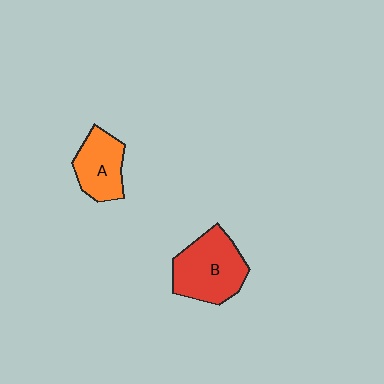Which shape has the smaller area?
Shape A (orange).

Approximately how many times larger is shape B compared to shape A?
Approximately 1.4 times.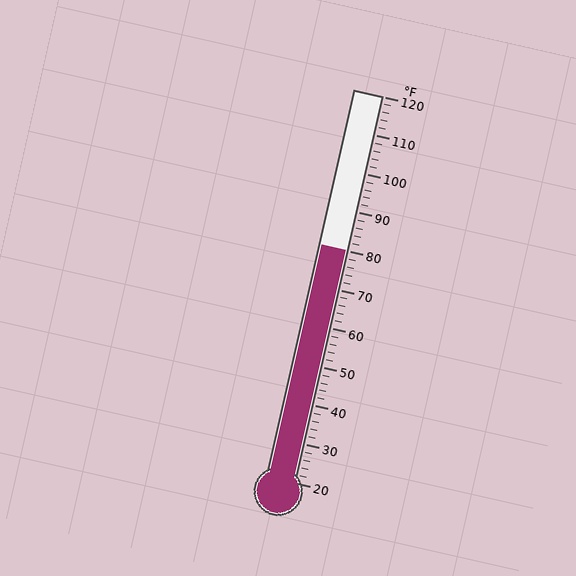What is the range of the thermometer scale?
The thermometer scale ranges from 20°F to 120°F.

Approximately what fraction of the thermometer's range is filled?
The thermometer is filled to approximately 60% of its range.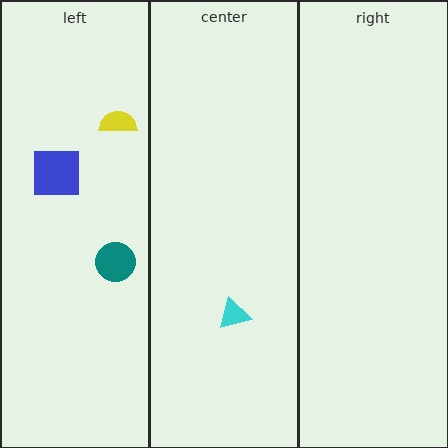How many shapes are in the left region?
3.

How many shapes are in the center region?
1.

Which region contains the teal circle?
The left region.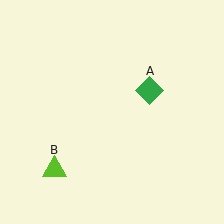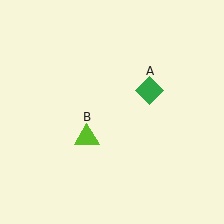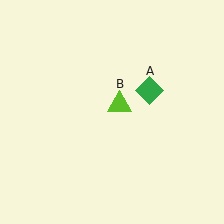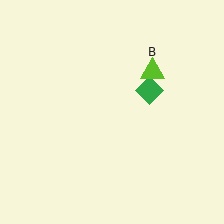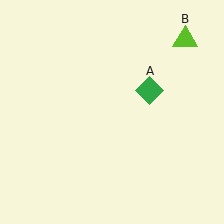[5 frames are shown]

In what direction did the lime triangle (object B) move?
The lime triangle (object B) moved up and to the right.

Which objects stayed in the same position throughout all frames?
Green diamond (object A) remained stationary.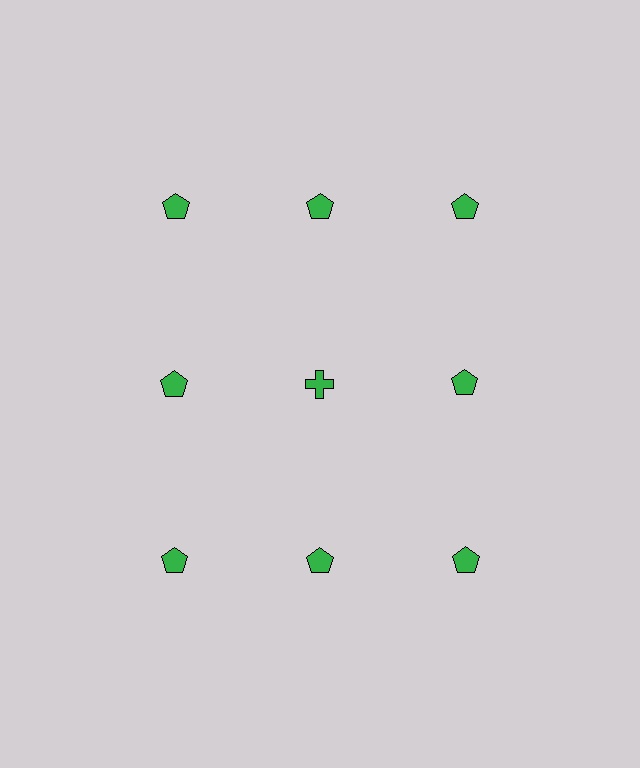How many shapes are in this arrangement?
There are 9 shapes arranged in a grid pattern.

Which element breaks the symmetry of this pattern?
The green cross in the second row, second from left column breaks the symmetry. All other shapes are green pentagons.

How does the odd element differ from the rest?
It has a different shape: cross instead of pentagon.